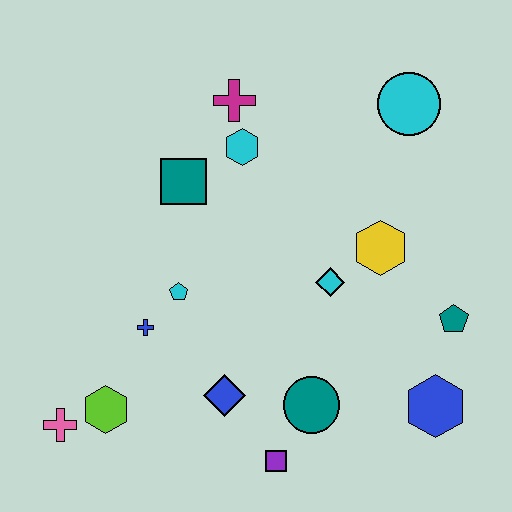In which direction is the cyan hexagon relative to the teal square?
The cyan hexagon is to the right of the teal square.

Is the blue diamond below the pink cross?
No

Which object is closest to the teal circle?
The purple square is closest to the teal circle.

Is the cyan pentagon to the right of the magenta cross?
No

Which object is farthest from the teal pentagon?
The pink cross is farthest from the teal pentagon.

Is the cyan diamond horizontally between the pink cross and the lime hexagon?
No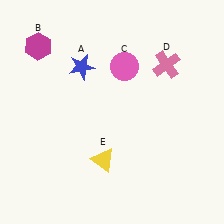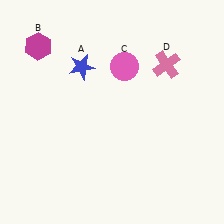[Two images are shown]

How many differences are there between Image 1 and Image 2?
There is 1 difference between the two images.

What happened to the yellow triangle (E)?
The yellow triangle (E) was removed in Image 2. It was in the bottom-left area of Image 1.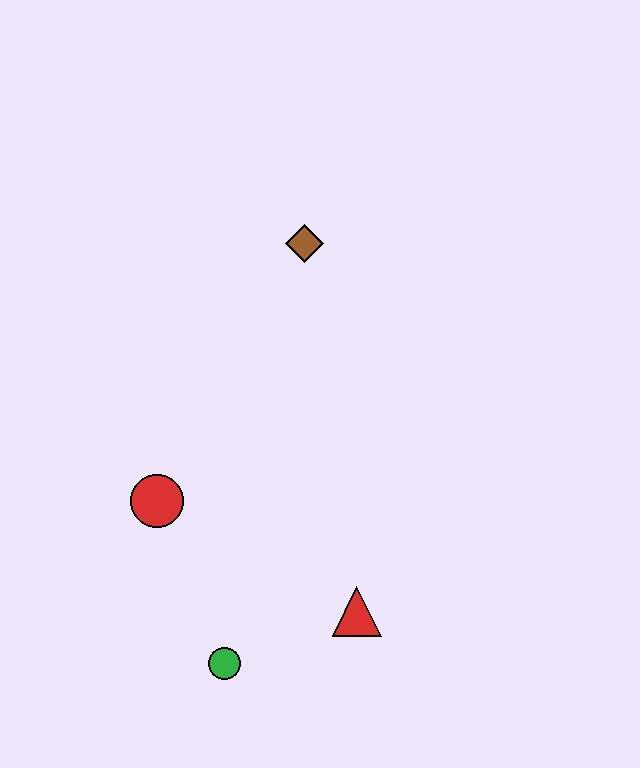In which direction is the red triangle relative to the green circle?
The red triangle is to the right of the green circle.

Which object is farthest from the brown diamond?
The green circle is farthest from the brown diamond.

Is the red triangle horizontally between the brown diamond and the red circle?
No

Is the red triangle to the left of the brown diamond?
No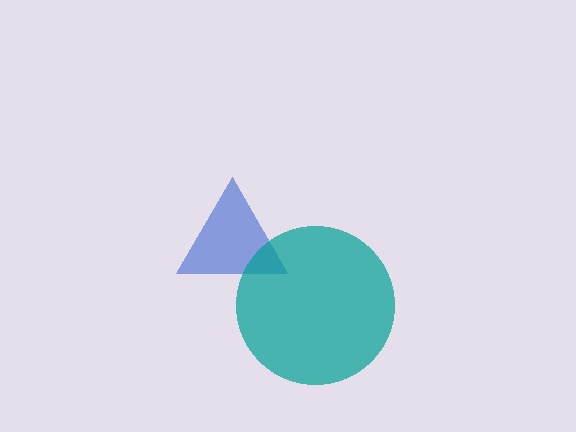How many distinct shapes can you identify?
There are 2 distinct shapes: a blue triangle, a teal circle.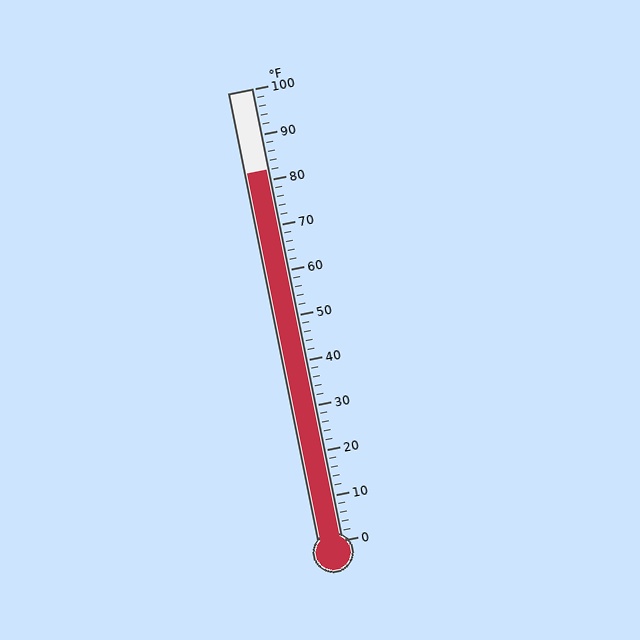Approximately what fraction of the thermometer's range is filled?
The thermometer is filled to approximately 80% of its range.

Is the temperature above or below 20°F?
The temperature is above 20°F.